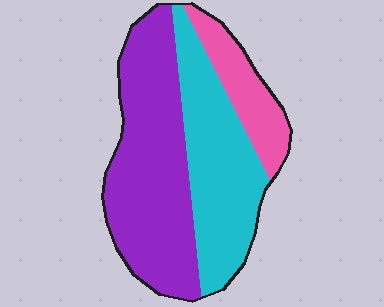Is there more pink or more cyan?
Cyan.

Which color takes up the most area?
Purple, at roughly 50%.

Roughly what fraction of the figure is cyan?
Cyan takes up about three eighths (3/8) of the figure.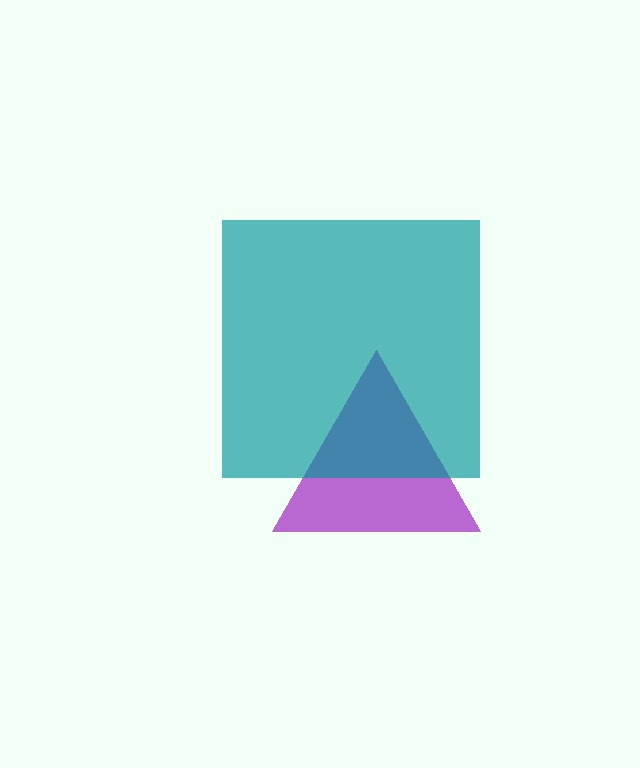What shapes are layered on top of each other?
The layered shapes are: a purple triangle, a teal square.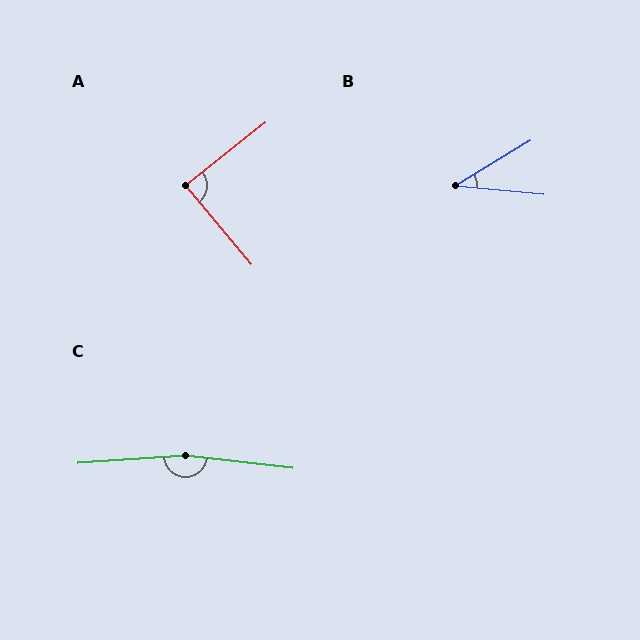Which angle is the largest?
C, at approximately 169 degrees.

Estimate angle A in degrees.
Approximately 89 degrees.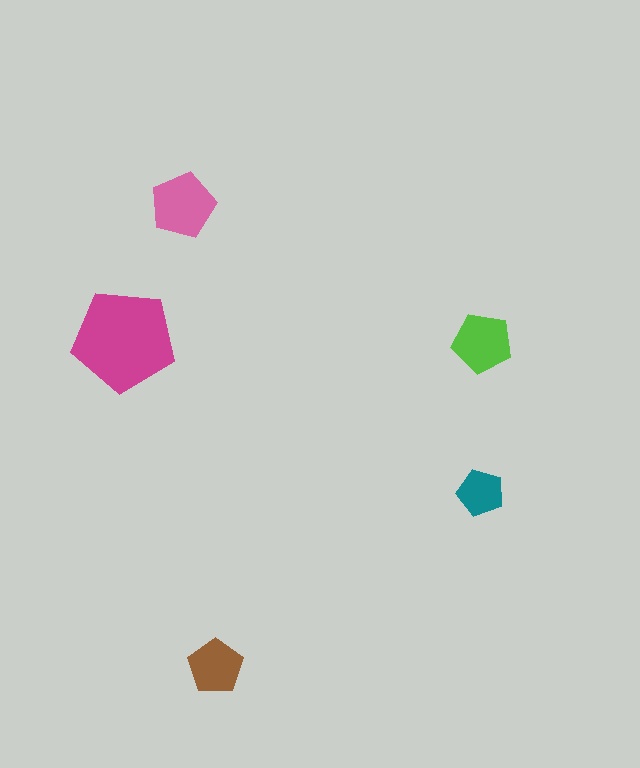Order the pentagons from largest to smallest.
the magenta one, the pink one, the lime one, the brown one, the teal one.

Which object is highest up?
The pink pentagon is topmost.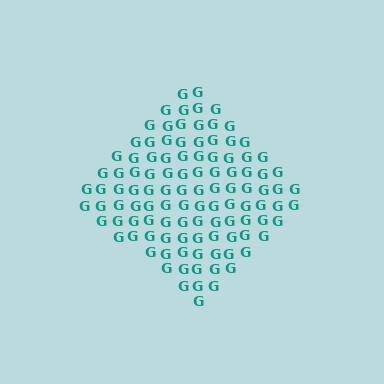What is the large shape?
The large shape is a diamond.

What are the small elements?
The small elements are letter G's.